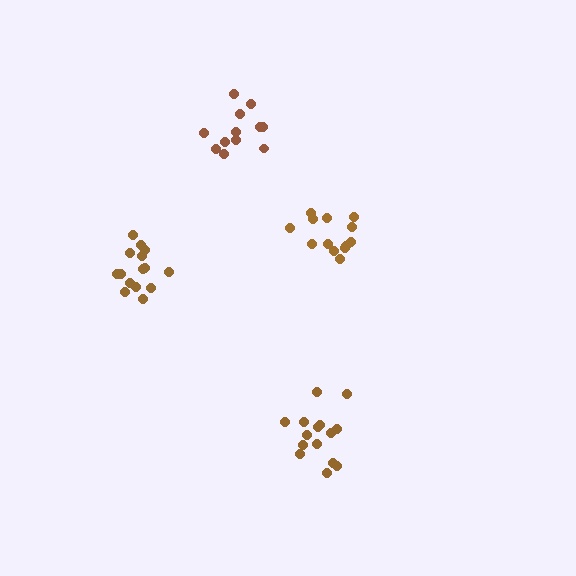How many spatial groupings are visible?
There are 4 spatial groupings.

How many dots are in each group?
Group 1: 15 dots, Group 2: 15 dots, Group 3: 12 dots, Group 4: 13 dots (55 total).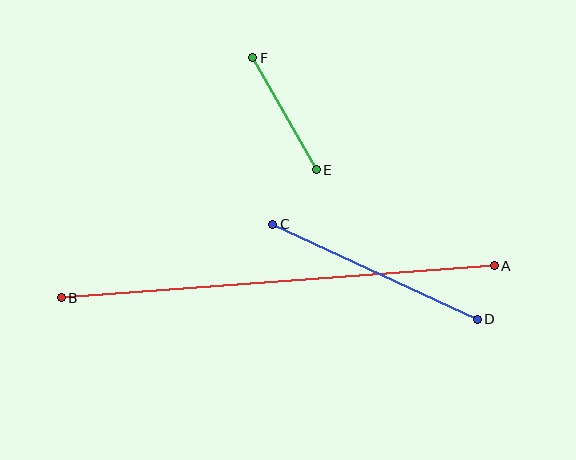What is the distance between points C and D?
The distance is approximately 226 pixels.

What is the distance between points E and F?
The distance is approximately 129 pixels.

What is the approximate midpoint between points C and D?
The midpoint is at approximately (375, 272) pixels.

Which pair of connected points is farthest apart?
Points A and B are farthest apart.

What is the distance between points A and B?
The distance is approximately 434 pixels.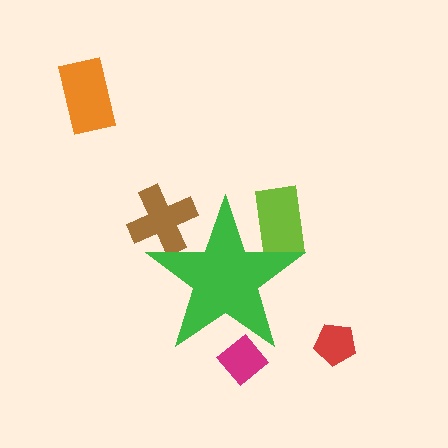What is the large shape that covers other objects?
A green star.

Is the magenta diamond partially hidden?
Yes, the magenta diamond is partially hidden behind the green star.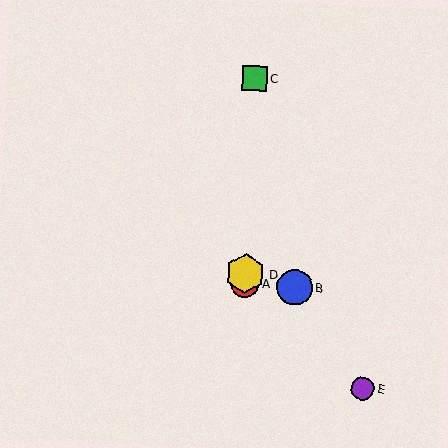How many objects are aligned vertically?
3 objects (A, C, D) are aligned vertically.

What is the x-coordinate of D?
Object D is at x≈245.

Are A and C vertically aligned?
Yes, both are at x≈245.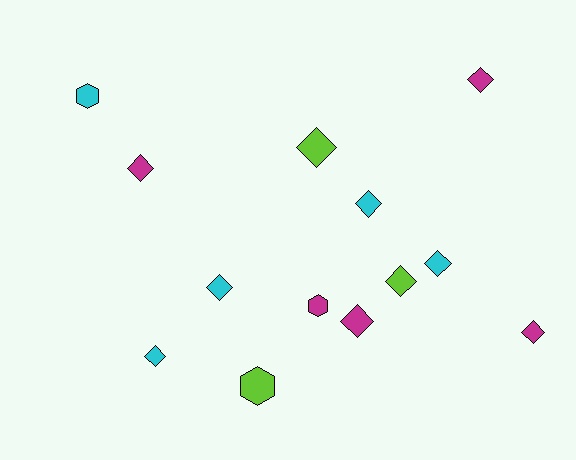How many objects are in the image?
There are 13 objects.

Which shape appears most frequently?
Diamond, with 10 objects.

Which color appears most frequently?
Cyan, with 5 objects.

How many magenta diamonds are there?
There are 4 magenta diamonds.